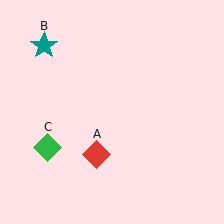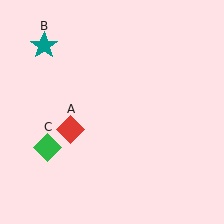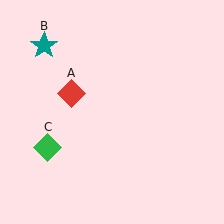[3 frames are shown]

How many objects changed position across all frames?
1 object changed position: red diamond (object A).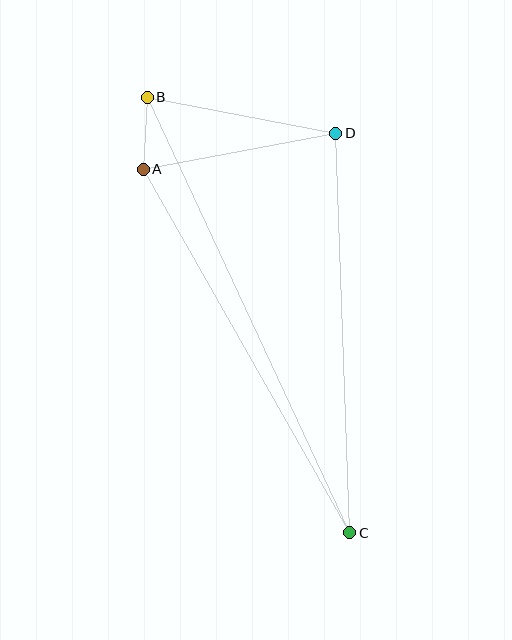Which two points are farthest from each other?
Points B and C are farthest from each other.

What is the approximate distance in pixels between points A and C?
The distance between A and C is approximately 418 pixels.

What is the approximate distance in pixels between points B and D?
The distance between B and D is approximately 192 pixels.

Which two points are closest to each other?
Points A and B are closest to each other.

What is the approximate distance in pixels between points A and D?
The distance between A and D is approximately 196 pixels.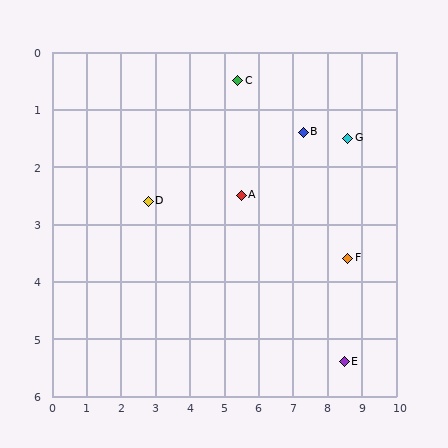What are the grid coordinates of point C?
Point C is at approximately (5.4, 0.5).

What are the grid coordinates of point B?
Point B is at approximately (7.3, 1.4).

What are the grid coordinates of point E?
Point E is at approximately (8.5, 5.4).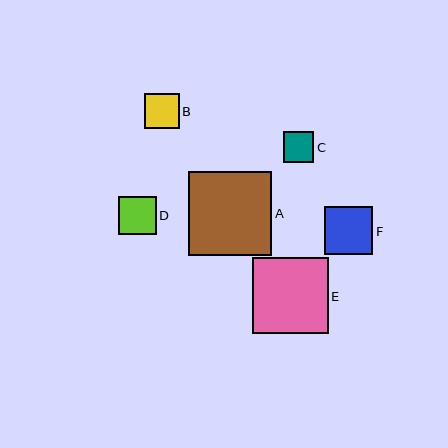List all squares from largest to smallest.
From largest to smallest: A, E, F, D, B, C.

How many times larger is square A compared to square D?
Square A is approximately 2.2 times the size of square D.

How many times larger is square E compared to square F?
Square E is approximately 1.6 times the size of square F.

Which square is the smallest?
Square C is the smallest with a size of approximately 31 pixels.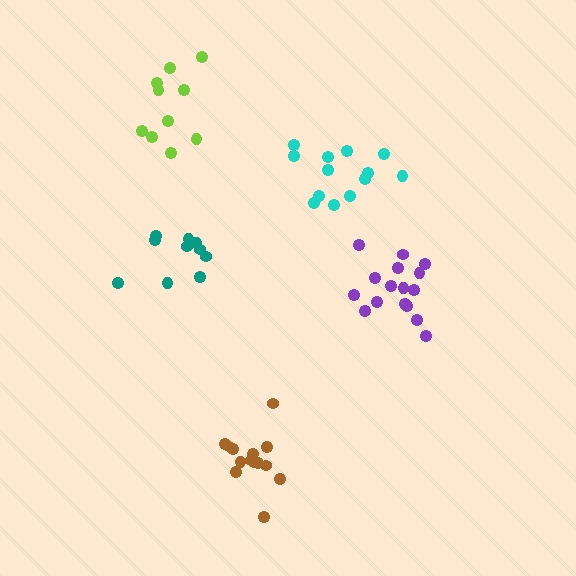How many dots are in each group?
Group 1: 14 dots, Group 2: 13 dots, Group 3: 10 dots, Group 4: 16 dots, Group 5: 10 dots (63 total).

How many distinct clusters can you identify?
There are 5 distinct clusters.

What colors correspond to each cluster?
The clusters are colored: brown, cyan, teal, purple, lime.